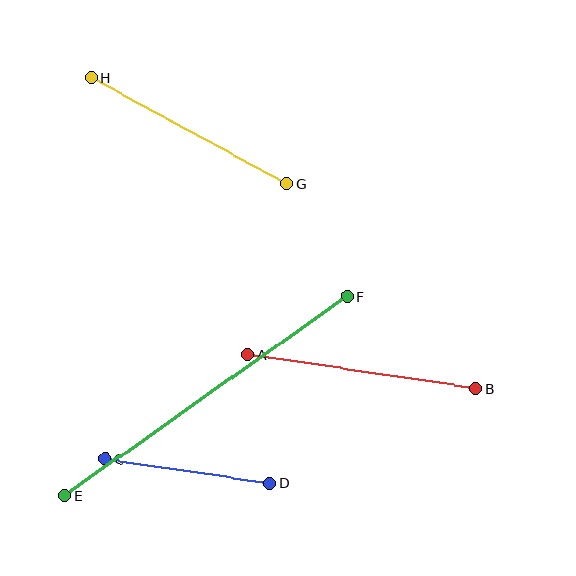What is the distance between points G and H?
The distance is approximately 222 pixels.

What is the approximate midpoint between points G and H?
The midpoint is at approximately (189, 131) pixels.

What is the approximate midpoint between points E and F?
The midpoint is at approximately (206, 396) pixels.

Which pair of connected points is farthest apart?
Points E and F are farthest apart.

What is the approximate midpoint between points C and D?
The midpoint is at approximately (188, 471) pixels.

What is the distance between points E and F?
The distance is approximately 346 pixels.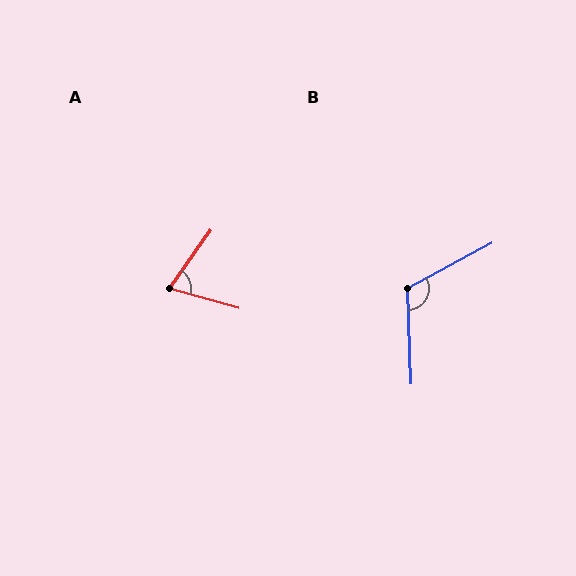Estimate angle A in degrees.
Approximately 71 degrees.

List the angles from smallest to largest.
A (71°), B (116°).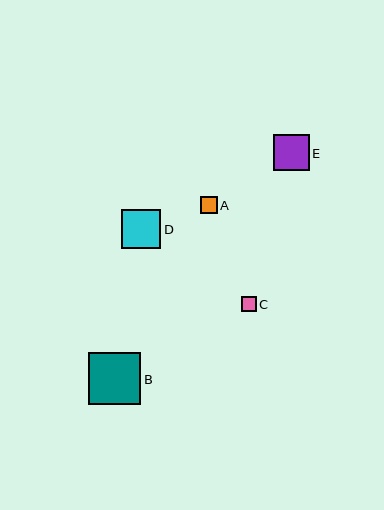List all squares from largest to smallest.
From largest to smallest: B, D, E, A, C.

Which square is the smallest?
Square C is the smallest with a size of approximately 15 pixels.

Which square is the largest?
Square B is the largest with a size of approximately 52 pixels.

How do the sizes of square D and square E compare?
Square D and square E are approximately the same size.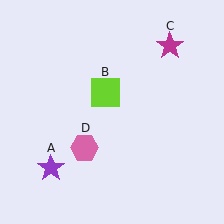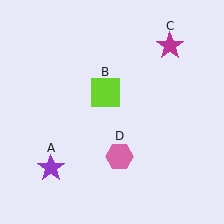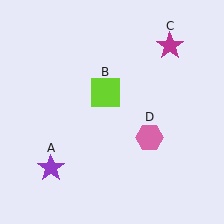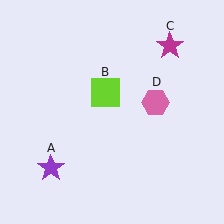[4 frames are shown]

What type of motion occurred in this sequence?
The pink hexagon (object D) rotated counterclockwise around the center of the scene.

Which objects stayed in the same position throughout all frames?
Purple star (object A) and lime square (object B) and magenta star (object C) remained stationary.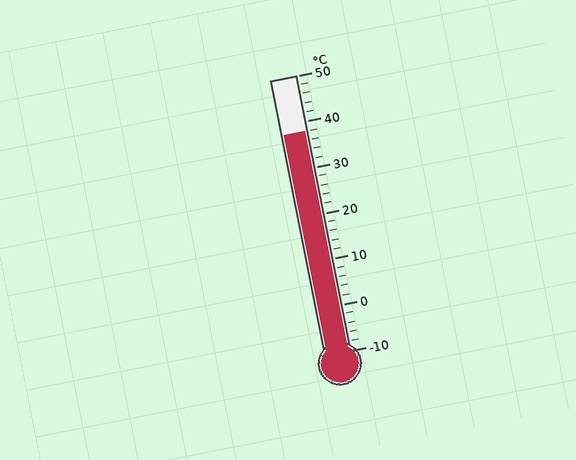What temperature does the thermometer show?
The thermometer shows approximately 38°C.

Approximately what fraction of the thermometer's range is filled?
The thermometer is filled to approximately 80% of its range.